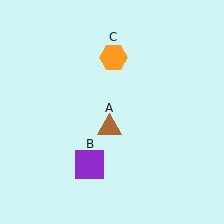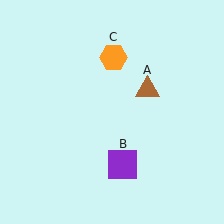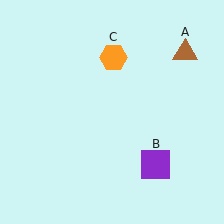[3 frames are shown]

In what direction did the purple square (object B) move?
The purple square (object B) moved right.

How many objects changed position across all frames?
2 objects changed position: brown triangle (object A), purple square (object B).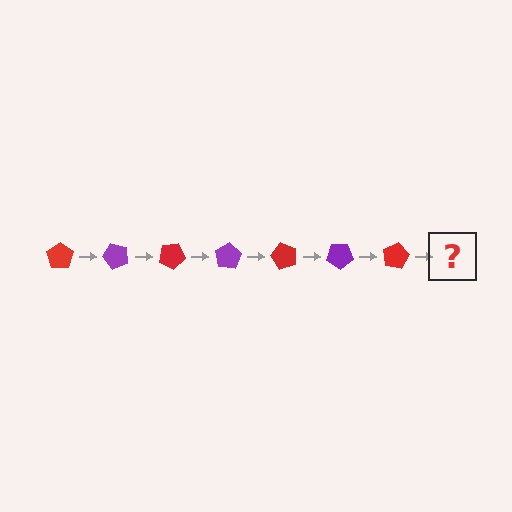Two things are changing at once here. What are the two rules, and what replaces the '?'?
The two rules are that it rotates 50 degrees each step and the color cycles through red and purple. The '?' should be a purple pentagon, rotated 350 degrees from the start.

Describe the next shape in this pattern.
It should be a purple pentagon, rotated 350 degrees from the start.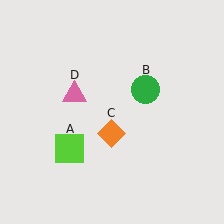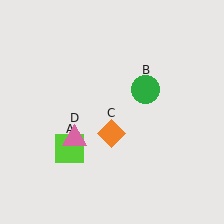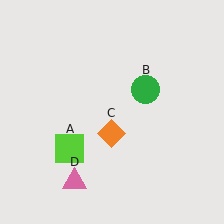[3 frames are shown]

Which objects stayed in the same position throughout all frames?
Lime square (object A) and green circle (object B) and orange diamond (object C) remained stationary.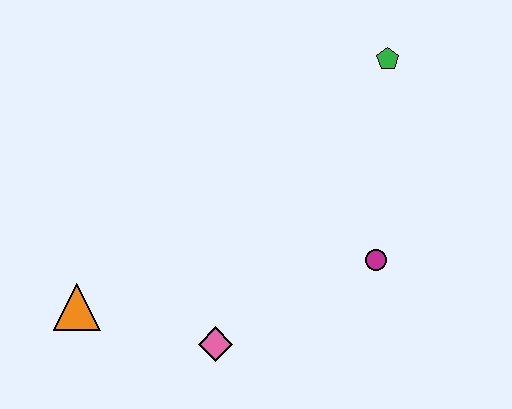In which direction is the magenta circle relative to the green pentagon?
The magenta circle is below the green pentagon.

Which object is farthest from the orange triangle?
The green pentagon is farthest from the orange triangle.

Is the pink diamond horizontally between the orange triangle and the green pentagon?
Yes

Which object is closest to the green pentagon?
The magenta circle is closest to the green pentagon.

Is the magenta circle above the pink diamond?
Yes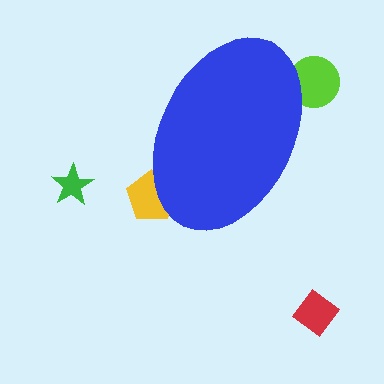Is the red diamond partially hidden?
No, the red diamond is fully visible.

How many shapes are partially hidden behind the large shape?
2 shapes are partially hidden.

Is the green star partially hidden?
No, the green star is fully visible.